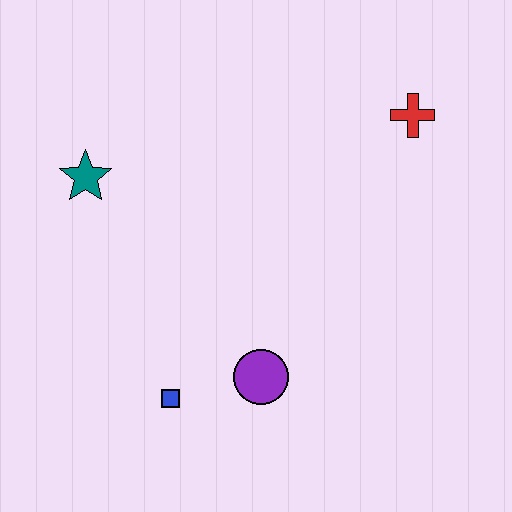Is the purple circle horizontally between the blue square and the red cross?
Yes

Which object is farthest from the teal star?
The red cross is farthest from the teal star.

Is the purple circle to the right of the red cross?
No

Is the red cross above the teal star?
Yes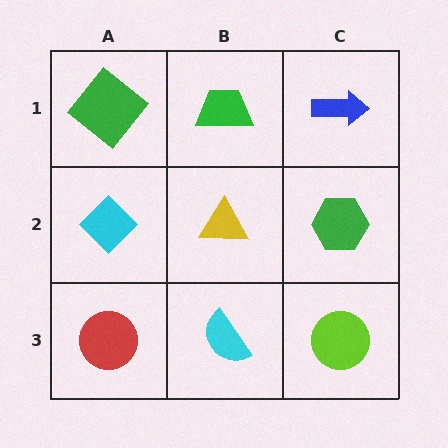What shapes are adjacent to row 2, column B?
A green trapezoid (row 1, column B), a cyan semicircle (row 3, column B), a cyan diamond (row 2, column A), a green hexagon (row 2, column C).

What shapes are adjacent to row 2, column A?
A green diamond (row 1, column A), a red circle (row 3, column A), a yellow triangle (row 2, column B).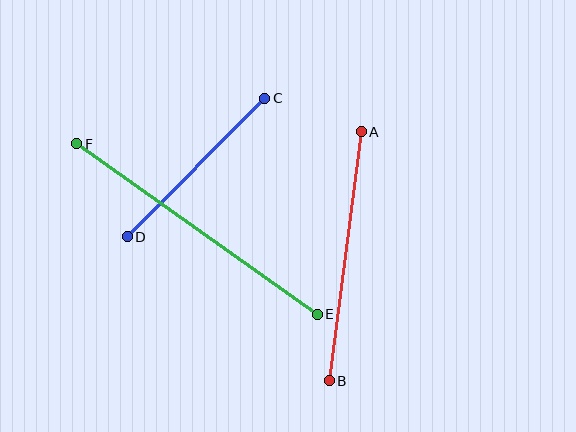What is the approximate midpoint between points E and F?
The midpoint is at approximately (197, 229) pixels.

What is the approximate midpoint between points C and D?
The midpoint is at approximately (196, 167) pixels.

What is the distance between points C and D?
The distance is approximately 195 pixels.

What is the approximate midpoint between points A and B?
The midpoint is at approximately (345, 256) pixels.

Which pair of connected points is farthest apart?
Points E and F are farthest apart.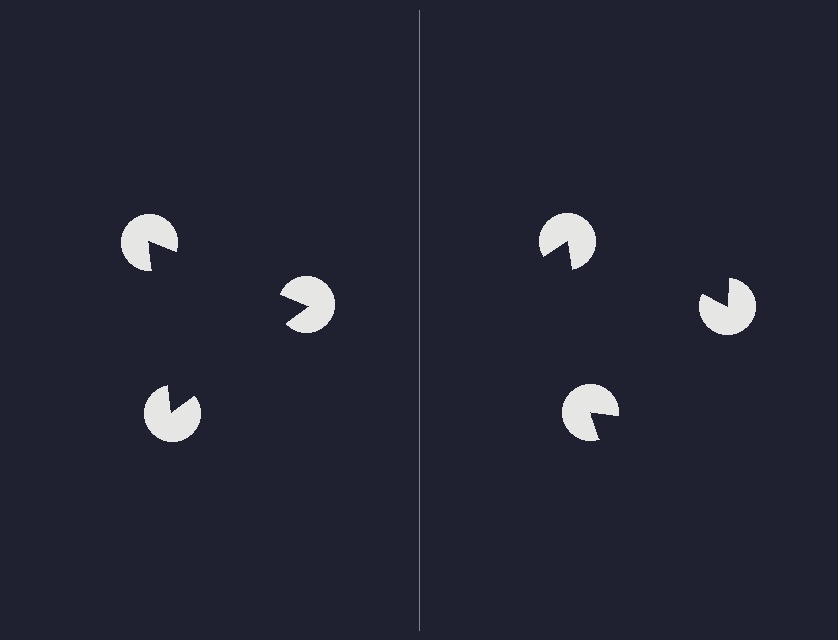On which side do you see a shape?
An illusory triangle appears on the left side. On the right side the wedge cuts are rotated, so no coherent shape forms.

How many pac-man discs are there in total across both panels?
6 — 3 on each side.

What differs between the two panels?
The pac-man discs are positioned identically on both sides; only the wedge orientations differ. On the left they align to a triangle; on the right they are misaligned.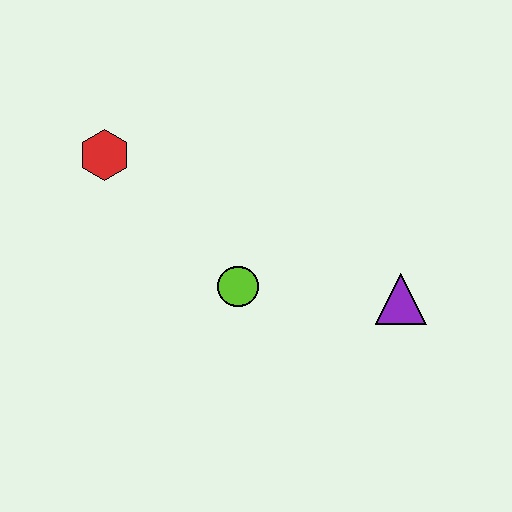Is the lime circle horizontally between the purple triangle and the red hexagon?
Yes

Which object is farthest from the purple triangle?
The red hexagon is farthest from the purple triangle.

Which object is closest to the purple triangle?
The lime circle is closest to the purple triangle.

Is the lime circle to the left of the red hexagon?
No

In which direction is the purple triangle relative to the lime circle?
The purple triangle is to the right of the lime circle.